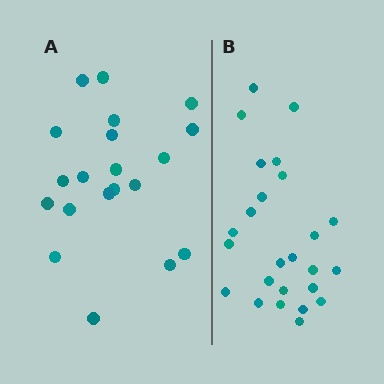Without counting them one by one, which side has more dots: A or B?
Region B (the right region) has more dots.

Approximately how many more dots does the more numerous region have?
Region B has about 5 more dots than region A.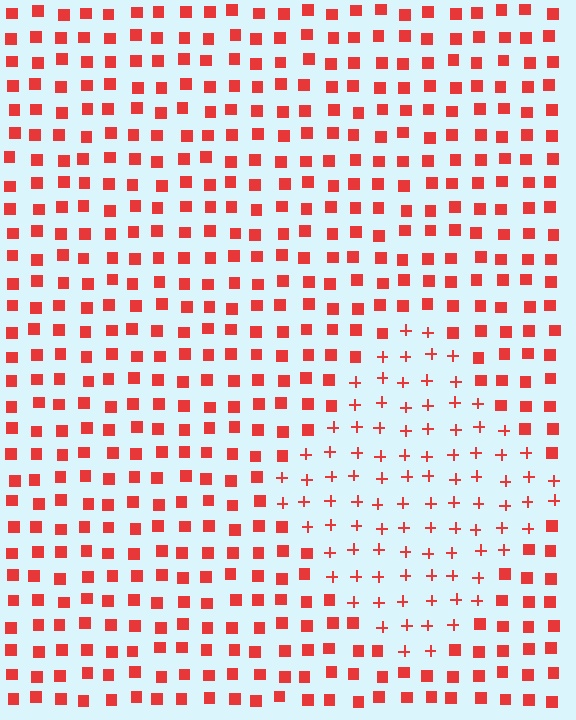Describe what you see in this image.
The image is filled with small red elements arranged in a uniform grid. A diamond-shaped region contains plus signs, while the surrounding area contains squares. The boundary is defined purely by the change in element shape.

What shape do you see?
I see a diamond.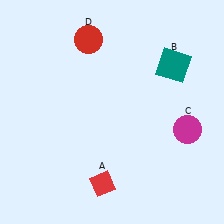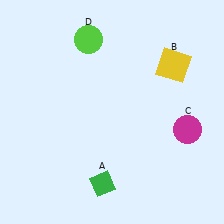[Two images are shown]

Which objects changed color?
A changed from red to green. B changed from teal to yellow. D changed from red to lime.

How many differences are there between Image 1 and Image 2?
There are 3 differences between the two images.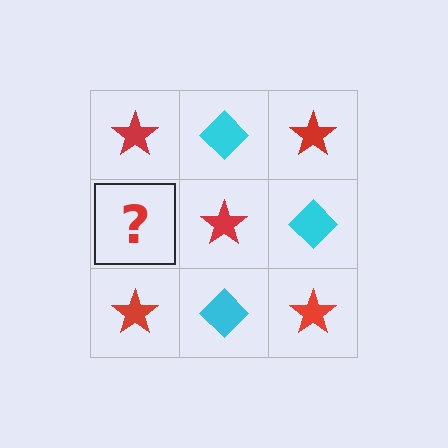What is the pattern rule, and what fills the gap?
The rule is that it alternates red star and cyan diamond in a checkerboard pattern. The gap should be filled with a cyan diamond.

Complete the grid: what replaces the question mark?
The question mark should be replaced with a cyan diamond.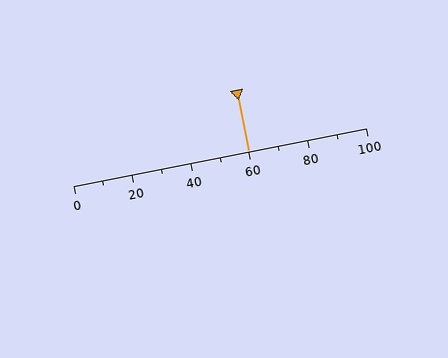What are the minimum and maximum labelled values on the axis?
The axis runs from 0 to 100.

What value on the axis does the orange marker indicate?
The marker indicates approximately 60.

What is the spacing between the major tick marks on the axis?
The major ticks are spaced 20 apart.